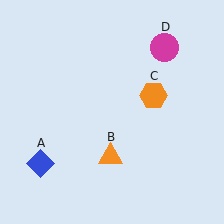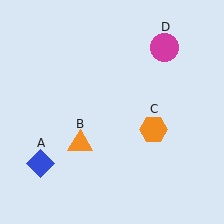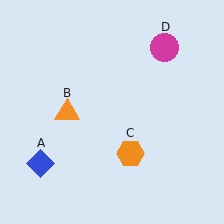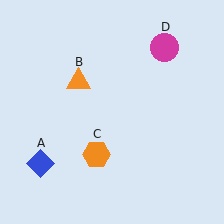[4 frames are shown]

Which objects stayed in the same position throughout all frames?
Blue diamond (object A) and magenta circle (object D) remained stationary.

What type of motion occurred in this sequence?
The orange triangle (object B), orange hexagon (object C) rotated clockwise around the center of the scene.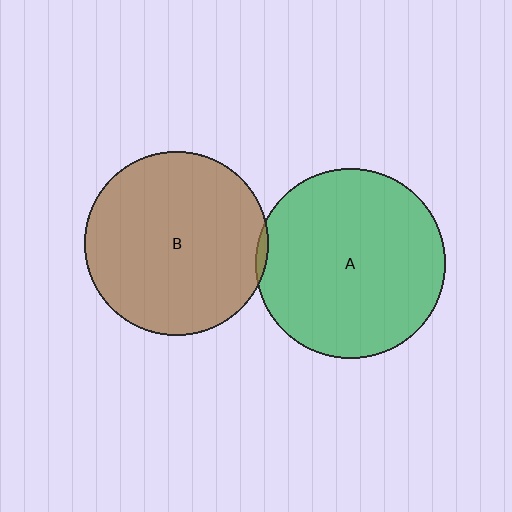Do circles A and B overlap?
Yes.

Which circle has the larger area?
Circle A (green).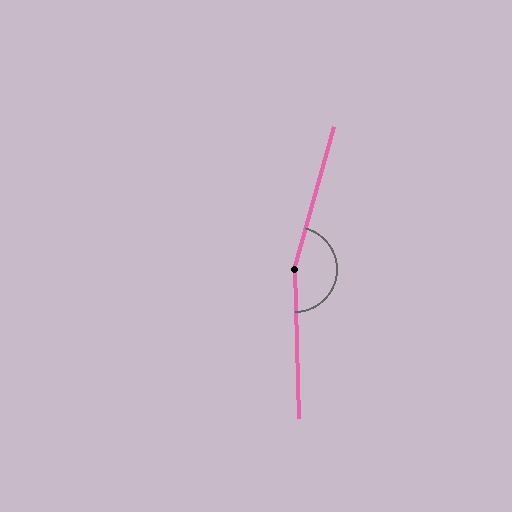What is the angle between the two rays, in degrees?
Approximately 163 degrees.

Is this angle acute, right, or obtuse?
It is obtuse.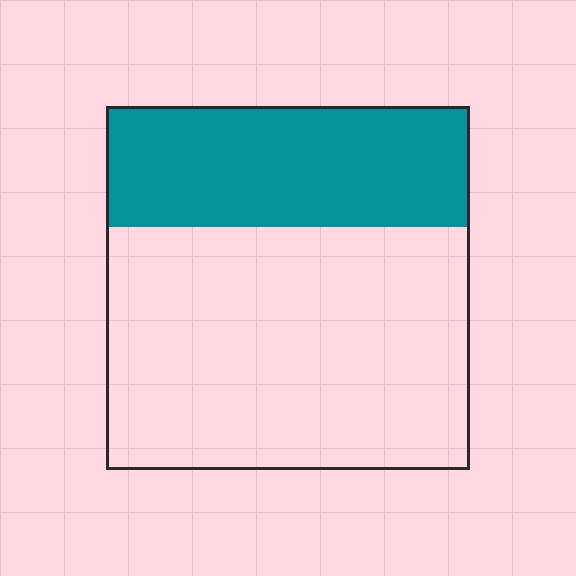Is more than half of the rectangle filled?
No.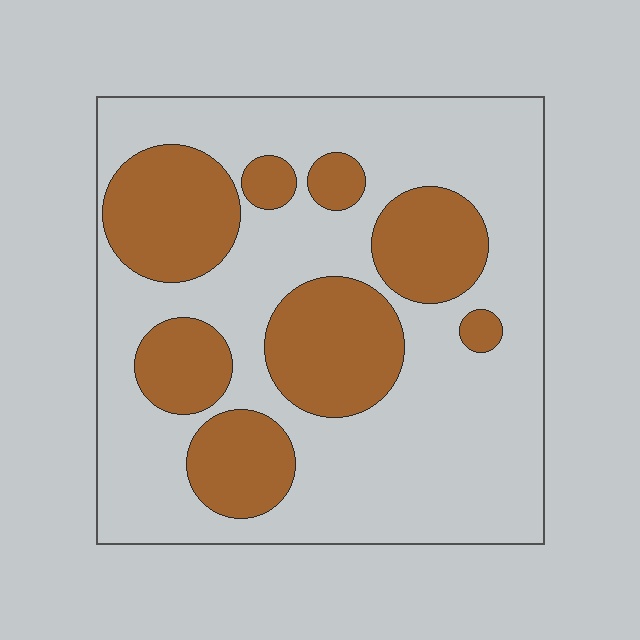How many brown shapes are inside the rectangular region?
8.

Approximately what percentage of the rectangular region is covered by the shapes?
Approximately 35%.